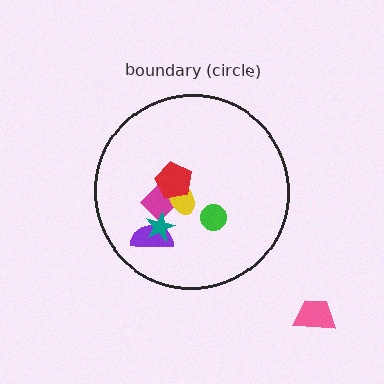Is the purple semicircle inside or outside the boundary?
Inside.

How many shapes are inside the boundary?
6 inside, 1 outside.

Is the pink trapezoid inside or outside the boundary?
Outside.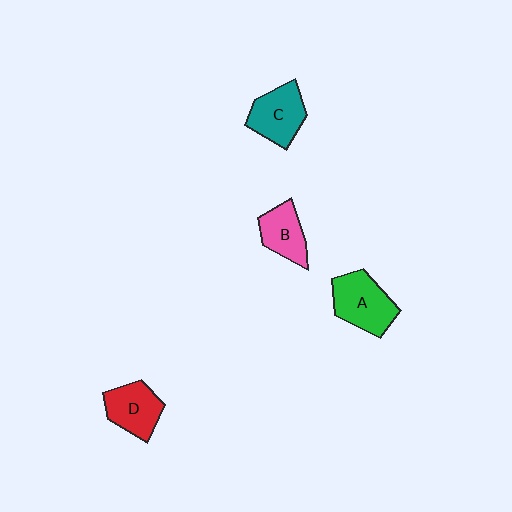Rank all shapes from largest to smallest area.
From largest to smallest: A (green), C (teal), D (red), B (pink).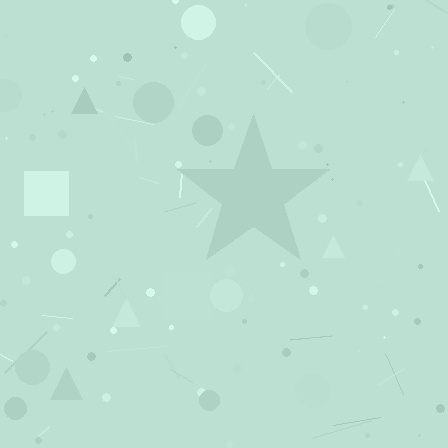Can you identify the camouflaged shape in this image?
The camouflaged shape is a star.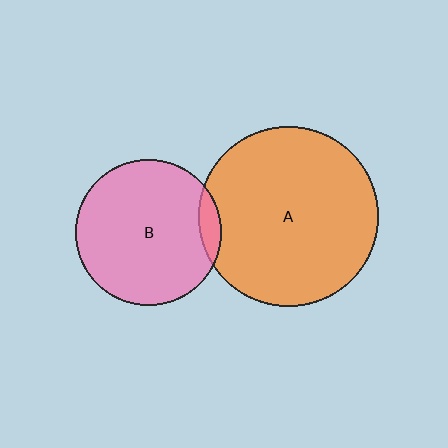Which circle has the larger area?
Circle A (orange).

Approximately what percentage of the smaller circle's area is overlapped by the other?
Approximately 5%.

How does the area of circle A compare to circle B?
Approximately 1.5 times.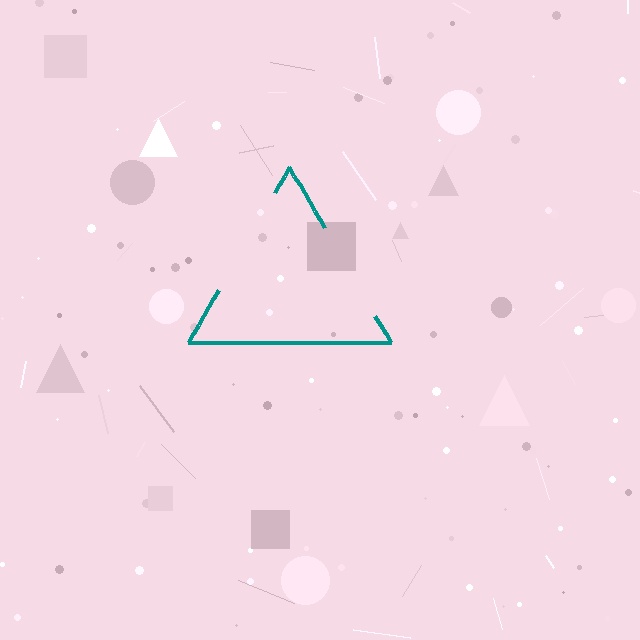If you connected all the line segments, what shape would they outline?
They would outline a triangle.